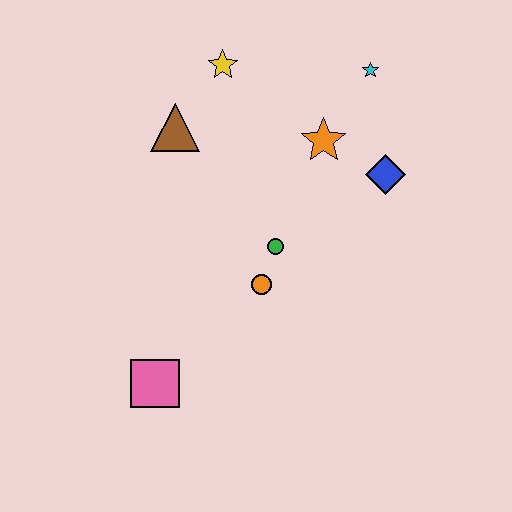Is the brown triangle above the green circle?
Yes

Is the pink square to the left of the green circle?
Yes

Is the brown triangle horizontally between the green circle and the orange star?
No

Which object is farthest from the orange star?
The pink square is farthest from the orange star.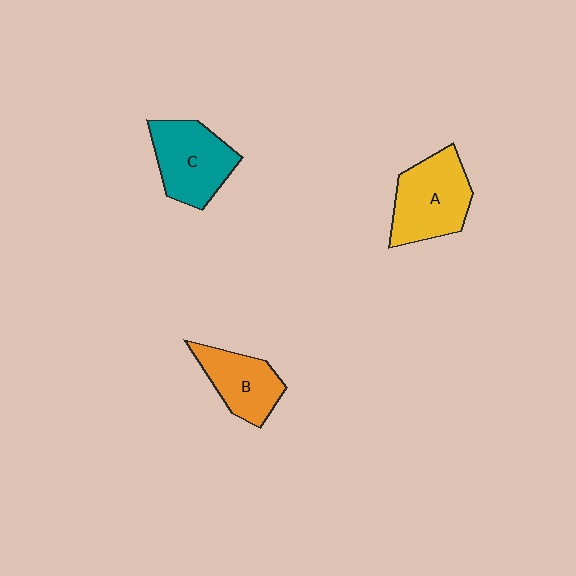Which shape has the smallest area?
Shape B (orange).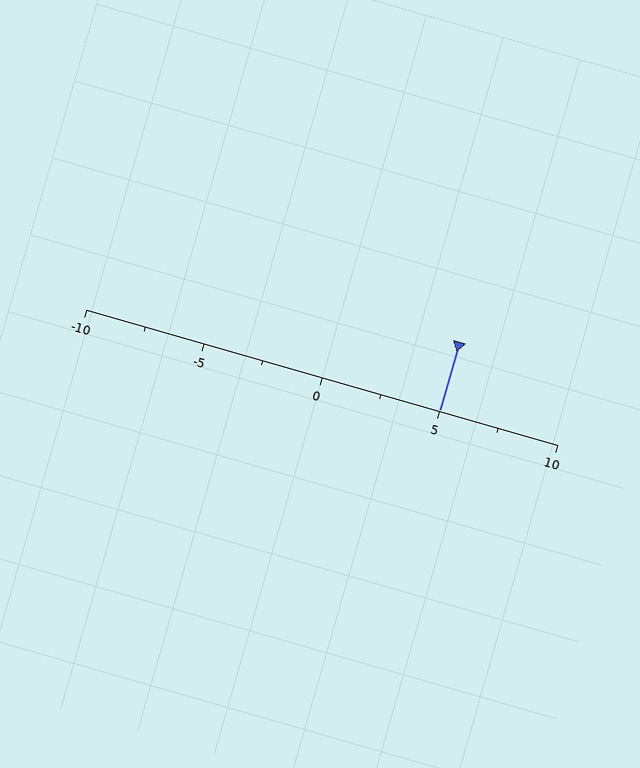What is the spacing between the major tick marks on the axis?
The major ticks are spaced 5 apart.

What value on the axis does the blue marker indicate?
The marker indicates approximately 5.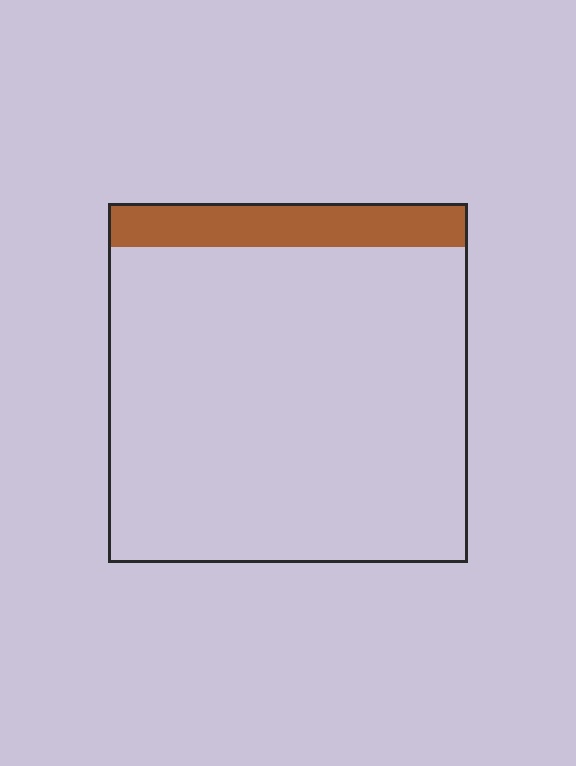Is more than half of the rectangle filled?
No.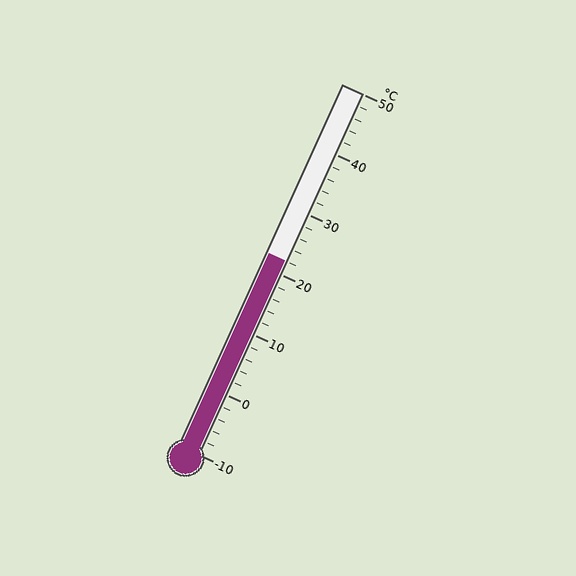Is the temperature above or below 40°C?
The temperature is below 40°C.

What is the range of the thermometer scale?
The thermometer scale ranges from -10°C to 50°C.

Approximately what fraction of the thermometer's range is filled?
The thermometer is filled to approximately 55% of its range.